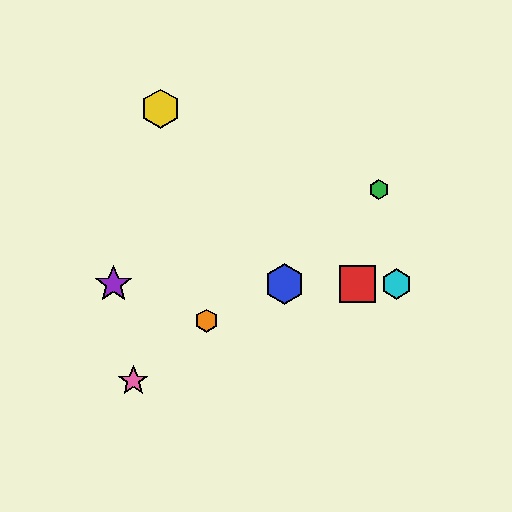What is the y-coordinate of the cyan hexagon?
The cyan hexagon is at y≈284.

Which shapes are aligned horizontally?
The red square, the blue hexagon, the purple star, the cyan hexagon are aligned horizontally.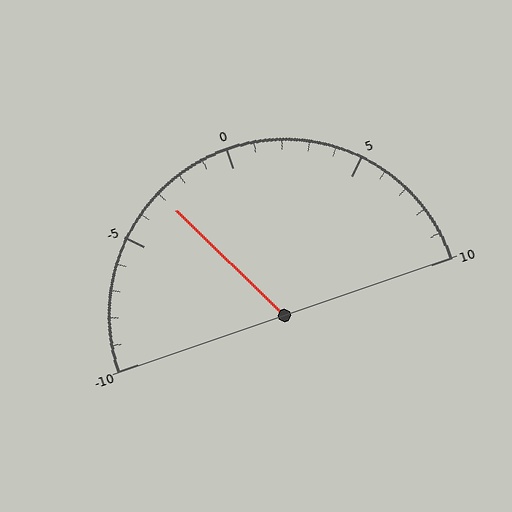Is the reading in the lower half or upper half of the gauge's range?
The reading is in the lower half of the range (-10 to 10).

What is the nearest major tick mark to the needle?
The nearest major tick mark is -5.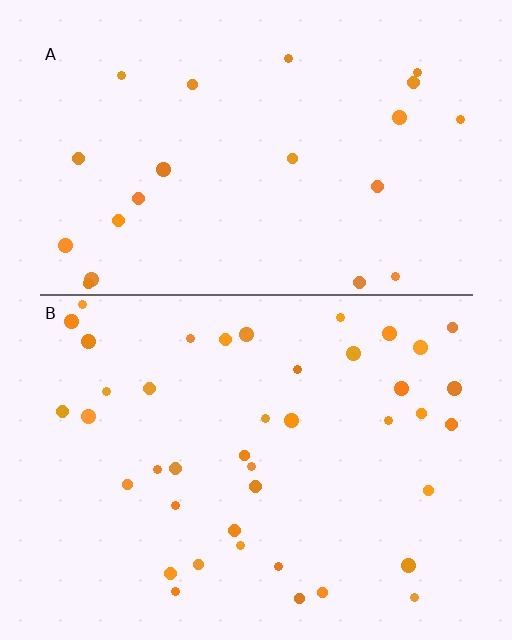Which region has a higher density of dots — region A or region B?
B (the bottom).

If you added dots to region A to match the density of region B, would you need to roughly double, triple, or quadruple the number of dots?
Approximately double.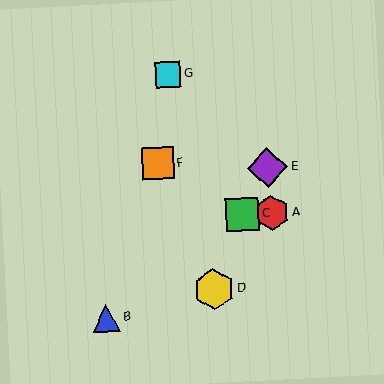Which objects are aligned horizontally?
Objects A, C are aligned horizontally.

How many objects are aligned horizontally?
2 objects (A, C) are aligned horizontally.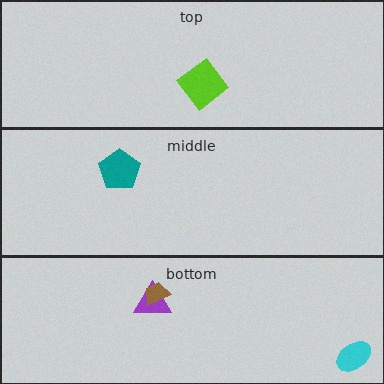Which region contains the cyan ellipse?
The bottom region.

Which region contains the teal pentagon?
The middle region.